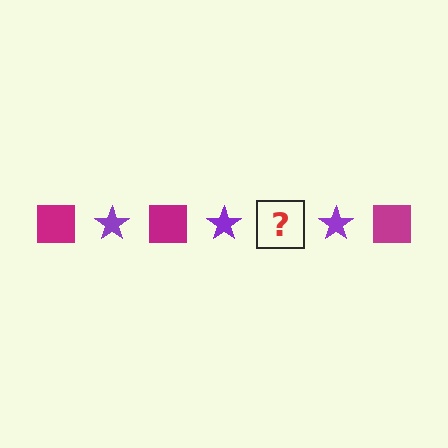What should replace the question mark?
The question mark should be replaced with a magenta square.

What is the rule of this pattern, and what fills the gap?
The rule is that the pattern alternates between magenta square and purple star. The gap should be filled with a magenta square.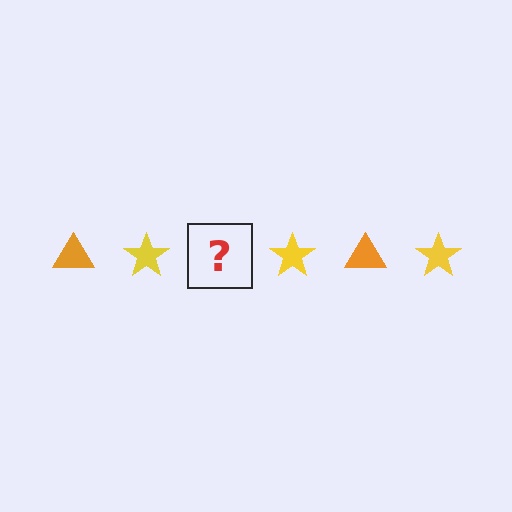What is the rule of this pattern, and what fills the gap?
The rule is that the pattern alternates between orange triangle and yellow star. The gap should be filled with an orange triangle.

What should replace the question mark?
The question mark should be replaced with an orange triangle.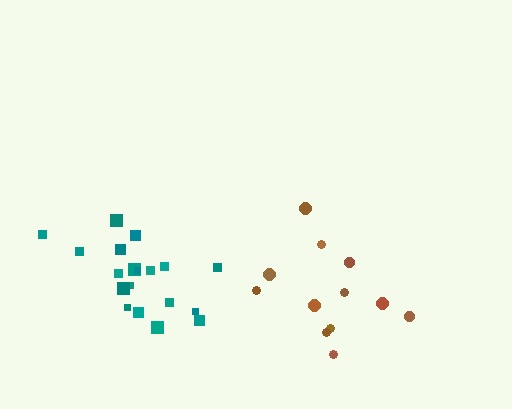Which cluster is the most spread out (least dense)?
Brown.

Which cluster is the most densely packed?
Teal.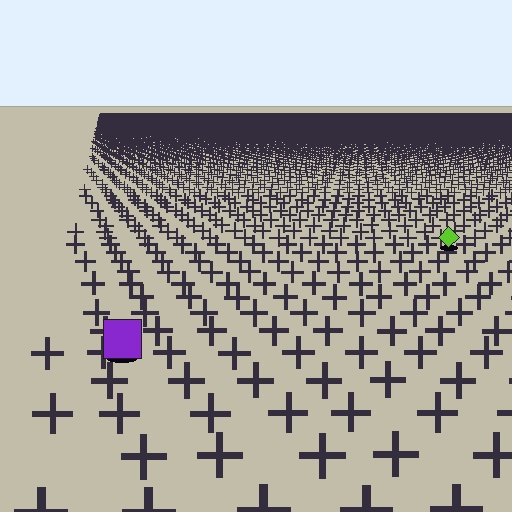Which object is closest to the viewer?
The purple square is closest. The texture marks near it are larger and more spread out.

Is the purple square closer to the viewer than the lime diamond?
Yes. The purple square is closer — you can tell from the texture gradient: the ground texture is coarser near it.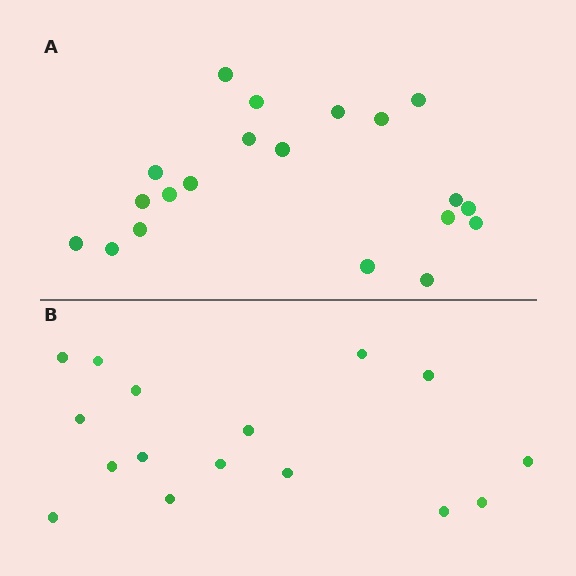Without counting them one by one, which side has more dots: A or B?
Region A (the top region) has more dots.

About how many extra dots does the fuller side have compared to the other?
Region A has about 4 more dots than region B.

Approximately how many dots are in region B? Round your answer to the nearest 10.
About 20 dots. (The exact count is 16, which rounds to 20.)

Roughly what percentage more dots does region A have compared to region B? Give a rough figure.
About 25% more.